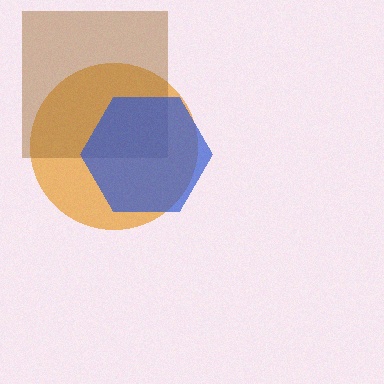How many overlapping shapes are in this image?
There are 3 overlapping shapes in the image.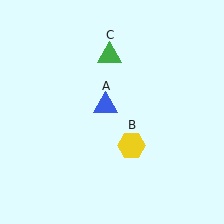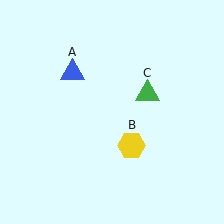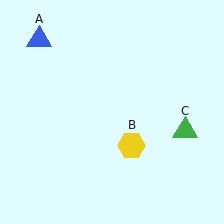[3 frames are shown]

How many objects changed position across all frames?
2 objects changed position: blue triangle (object A), green triangle (object C).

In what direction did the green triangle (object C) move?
The green triangle (object C) moved down and to the right.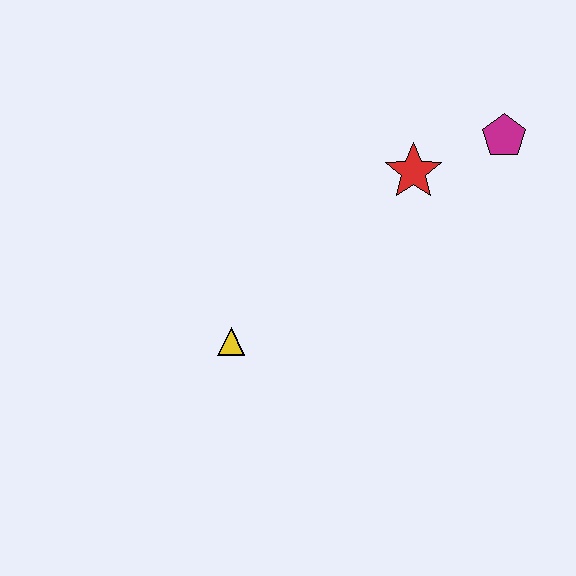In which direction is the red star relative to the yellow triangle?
The red star is to the right of the yellow triangle.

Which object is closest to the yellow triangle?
The red star is closest to the yellow triangle.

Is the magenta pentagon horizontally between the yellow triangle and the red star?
No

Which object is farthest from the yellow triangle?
The magenta pentagon is farthest from the yellow triangle.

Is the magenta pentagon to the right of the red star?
Yes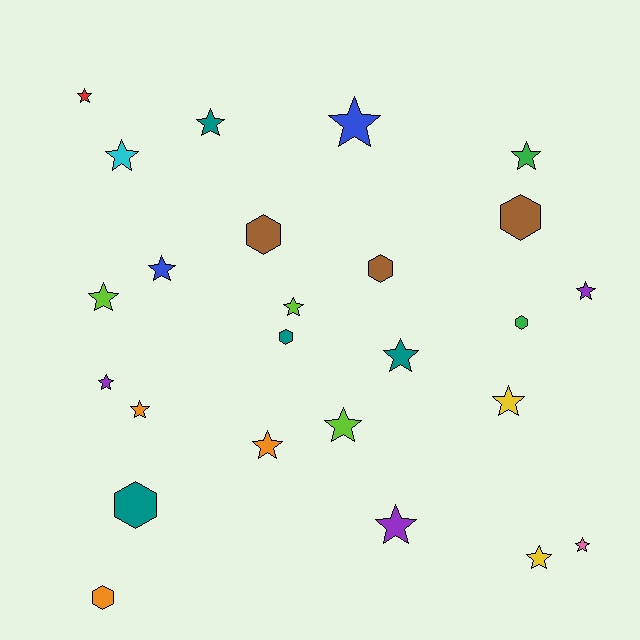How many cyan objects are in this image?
There is 1 cyan object.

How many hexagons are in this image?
There are 7 hexagons.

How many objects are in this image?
There are 25 objects.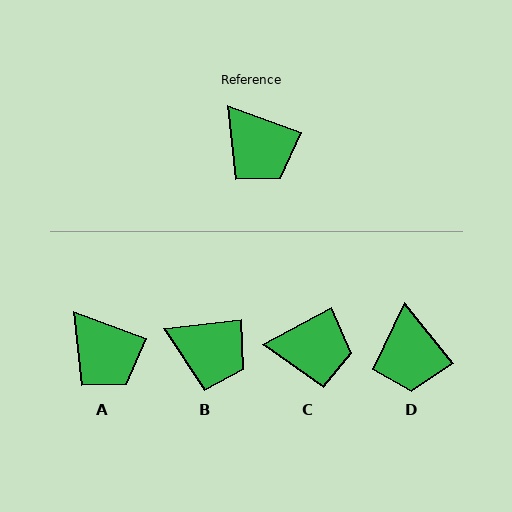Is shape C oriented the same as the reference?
No, it is off by about 49 degrees.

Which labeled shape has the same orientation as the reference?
A.